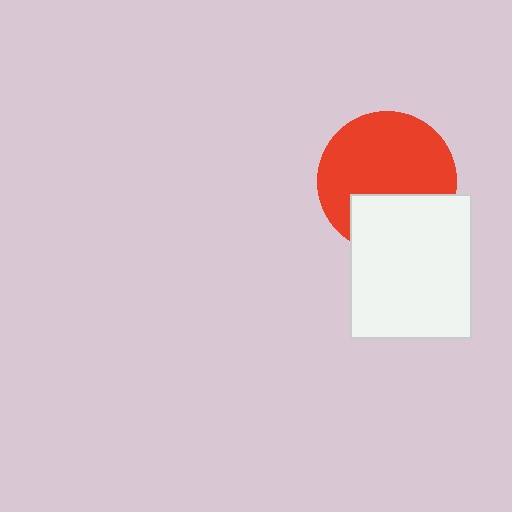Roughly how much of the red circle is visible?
Most of it is visible (roughly 67%).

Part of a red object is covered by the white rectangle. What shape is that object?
It is a circle.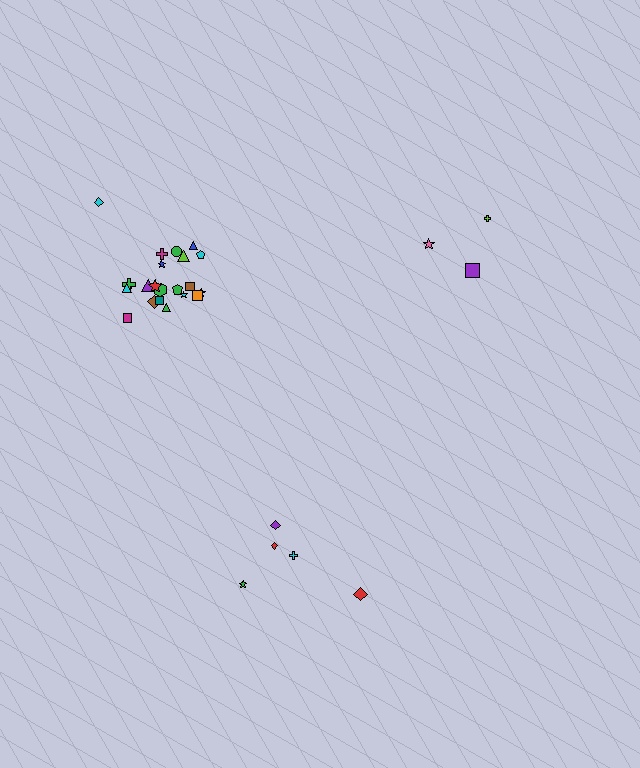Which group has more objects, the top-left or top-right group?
The top-left group.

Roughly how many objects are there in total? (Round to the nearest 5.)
Roughly 30 objects in total.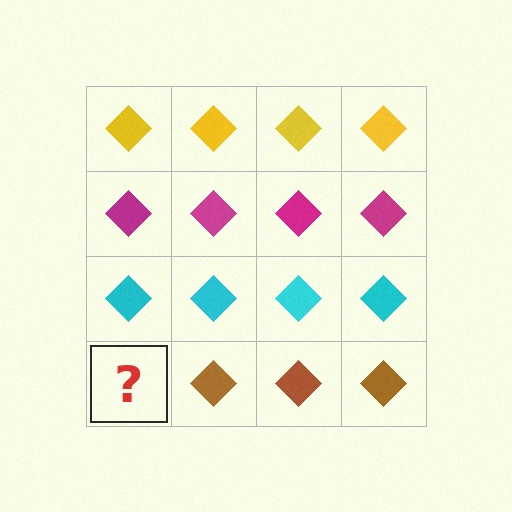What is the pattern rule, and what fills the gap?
The rule is that each row has a consistent color. The gap should be filled with a brown diamond.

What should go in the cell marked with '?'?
The missing cell should contain a brown diamond.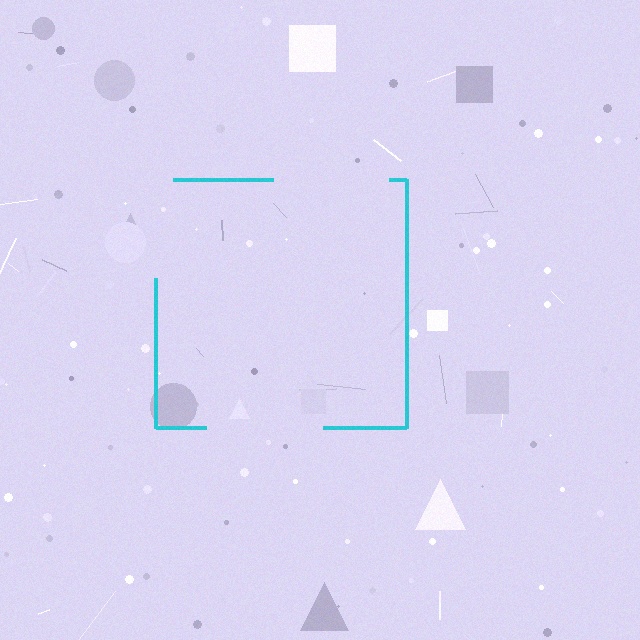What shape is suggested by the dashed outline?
The dashed outline suggests a square.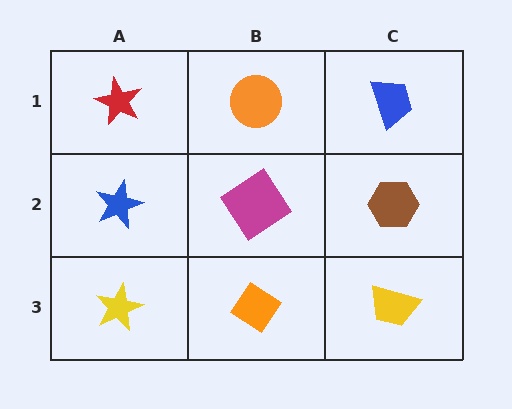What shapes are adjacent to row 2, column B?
An orange circle (row 1, column B), an orange diamond (row 3, column B), a blue star (row 2, column A), a brown hexagon (row 2, column C).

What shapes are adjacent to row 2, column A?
A red star (row 1, column A), a yellow star (row 3, column A), a magenta diamond (row 2, column B).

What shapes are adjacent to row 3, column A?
A blue star (row 2, column A), an orange diamond (row 3, column B).